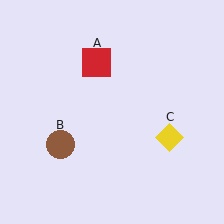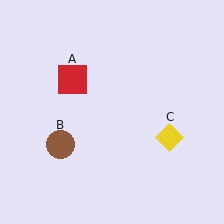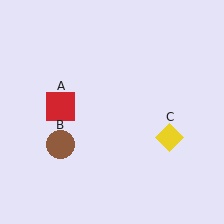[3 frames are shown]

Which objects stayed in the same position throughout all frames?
Brown circle (object B) and yellow diamond (object C) remained stationary.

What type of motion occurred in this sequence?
The red square (object A) rotated counterclockwise around the center of the scene.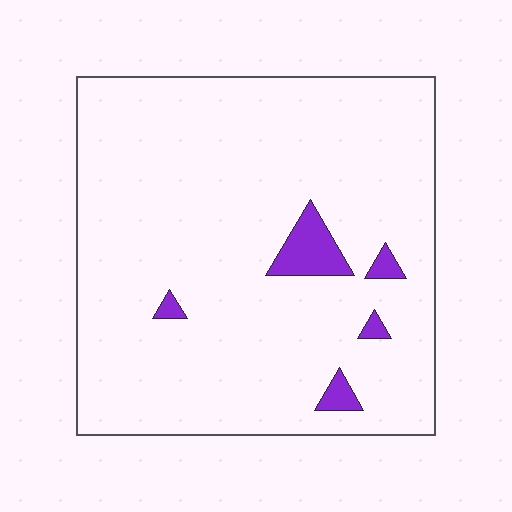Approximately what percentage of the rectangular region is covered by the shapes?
Approximately 5%.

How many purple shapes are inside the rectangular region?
5.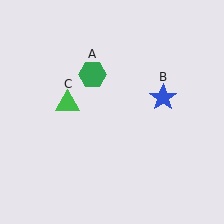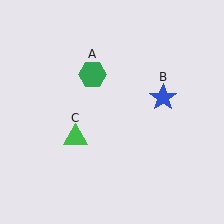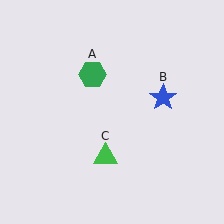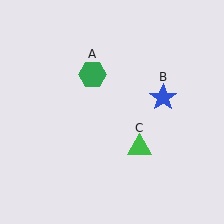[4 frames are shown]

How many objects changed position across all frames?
1 object changed position: green triangle (object C).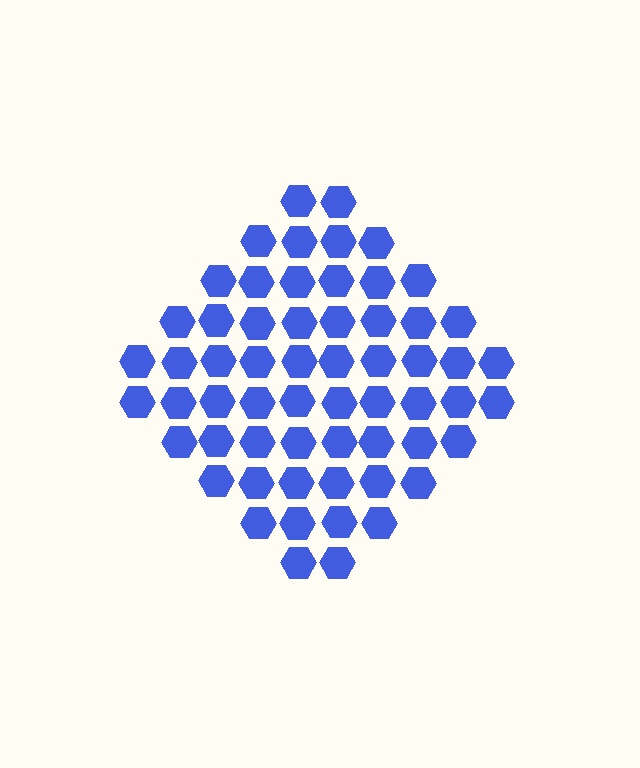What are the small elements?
The small elements are hexagons.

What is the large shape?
The large shape is a diamond.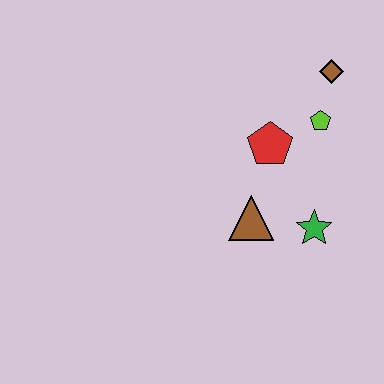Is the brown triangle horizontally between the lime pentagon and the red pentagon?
No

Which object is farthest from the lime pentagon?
The brown triangle is farthest from the lime pentagon.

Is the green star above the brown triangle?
No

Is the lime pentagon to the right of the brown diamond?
No